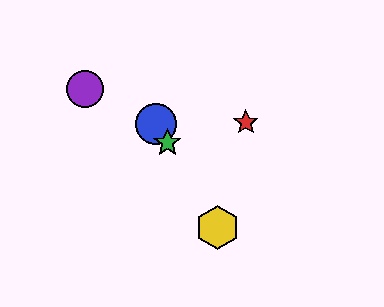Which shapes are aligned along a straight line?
The blue circle, the green star, the yellow hexagon are aligned along a straight line.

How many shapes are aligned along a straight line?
3 shapes (the blue circle, the green star, the yellow hexagon) are aligned along a straight line.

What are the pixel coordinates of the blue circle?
The blue circle is at (156, 124).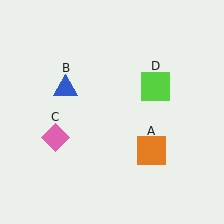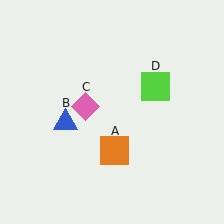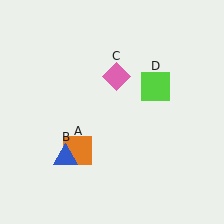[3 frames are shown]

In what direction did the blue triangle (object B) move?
The blue triangle (object B) moved down.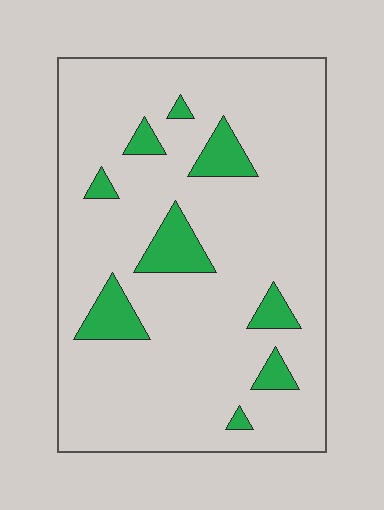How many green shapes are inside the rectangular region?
9.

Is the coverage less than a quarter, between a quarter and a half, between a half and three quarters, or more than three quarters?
Less than a quarter.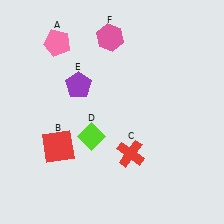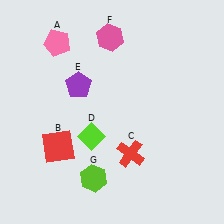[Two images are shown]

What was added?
A lime hexagon (G) was added in Image 2.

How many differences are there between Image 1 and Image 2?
There is 1 difference between the two images.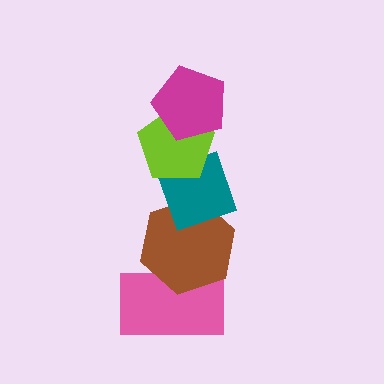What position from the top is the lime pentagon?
The lime pentagon is 2nd from the top.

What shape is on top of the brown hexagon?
The teal diamond is on top of the brown hexagon.